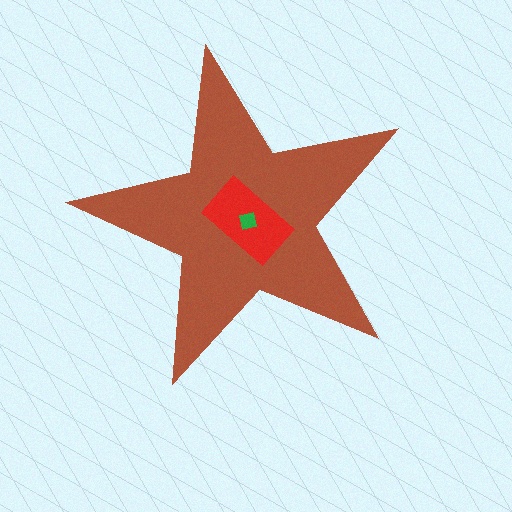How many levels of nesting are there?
3.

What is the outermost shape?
The brown star.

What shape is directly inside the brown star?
The red rectangle.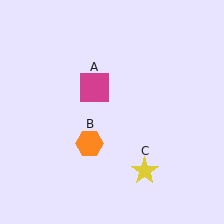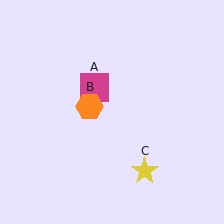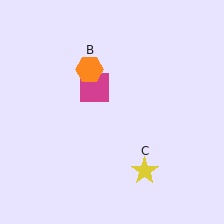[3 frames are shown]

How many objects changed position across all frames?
1 object changed position: orange hexagon (object B).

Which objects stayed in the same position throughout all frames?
Magenta square (object A) and yellow star (object C) remained stationary.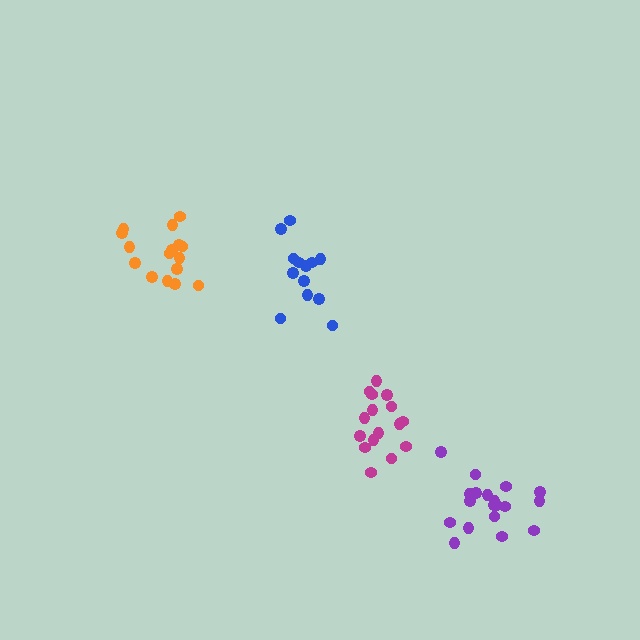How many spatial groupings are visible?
There are 4 spatial groupings.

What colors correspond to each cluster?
The clusters are colored: orange, magenta, blue, purple.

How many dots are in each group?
Group 1: 16 dots, Group 2: 16 dots, Group 3: 14 dots, Group 4: 19 dots (65 total).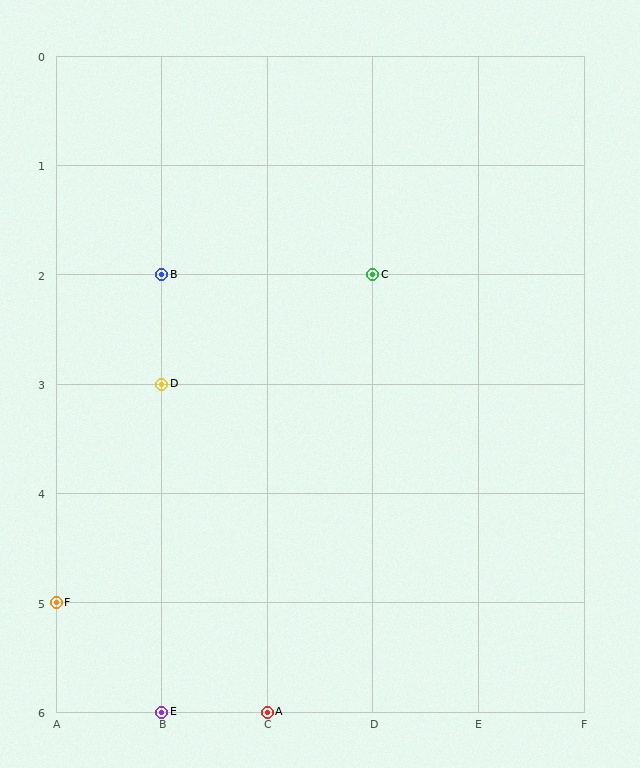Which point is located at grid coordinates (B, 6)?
Point E is at (B, 6).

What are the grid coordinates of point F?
Point F is at grid coordinates (A, 5).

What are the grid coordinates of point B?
Point B is at grid coordinates (B, 2).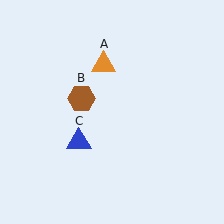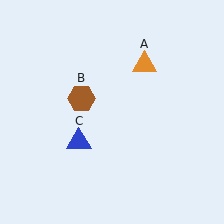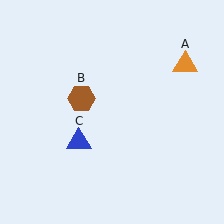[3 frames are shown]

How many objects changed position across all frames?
1 object changed position: orange triangle (object A).